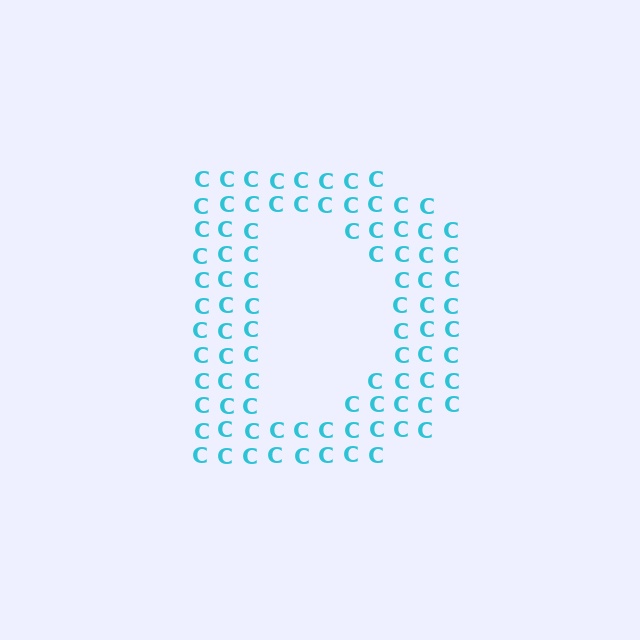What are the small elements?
The small elements are letter C's.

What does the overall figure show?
The overall figure shows the letter D.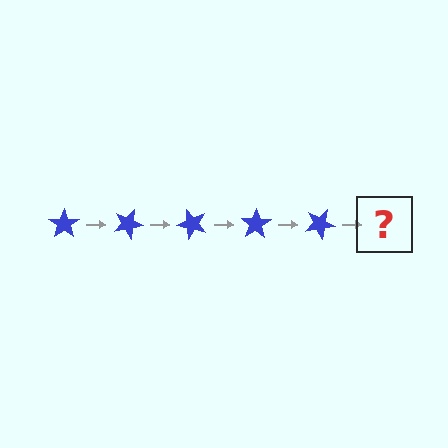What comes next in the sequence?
The next element should be a blue star rotated 125 degrees.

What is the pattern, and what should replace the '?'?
The pattern is that the star rotates 25 degrees each step. The '?' should be a blue star rotated 125 degrees.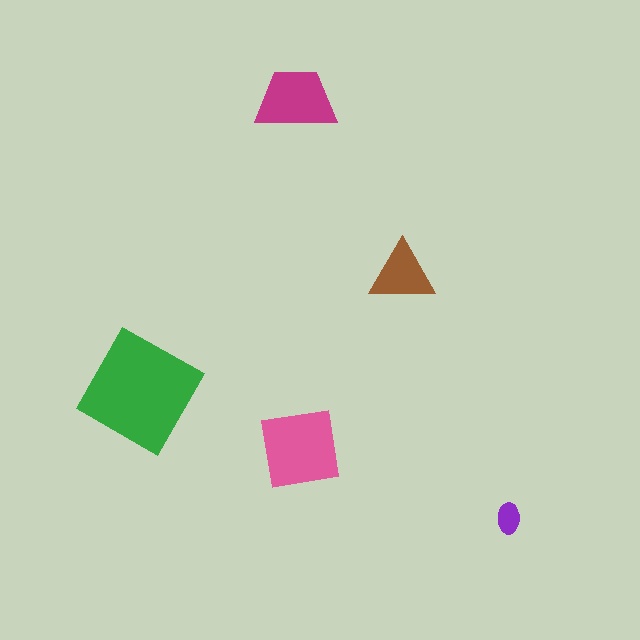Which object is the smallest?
The purple ellipse.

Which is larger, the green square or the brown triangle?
The green square.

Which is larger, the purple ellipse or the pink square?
The pink square.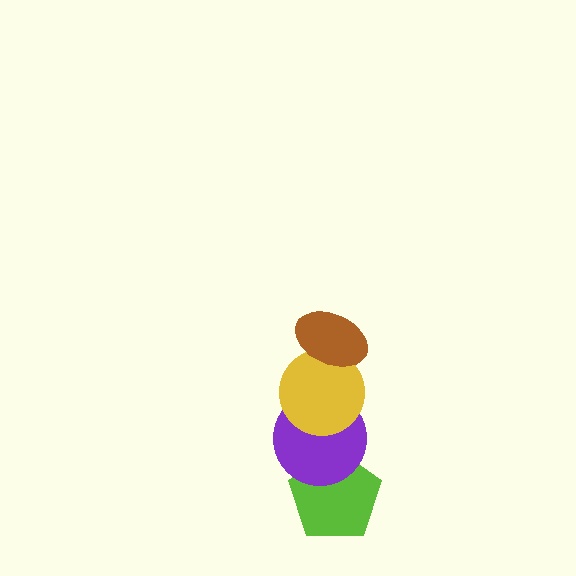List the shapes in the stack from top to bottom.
From top to bottom: the brown ellipse, the yellow circle, the purple circle, the lime pentagon.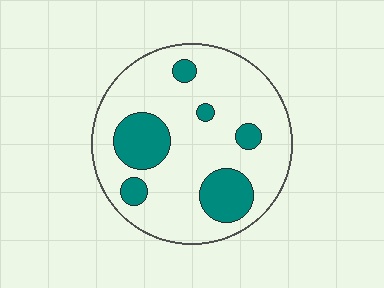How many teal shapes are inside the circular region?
6.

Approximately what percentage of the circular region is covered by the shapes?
Approximately 20%.